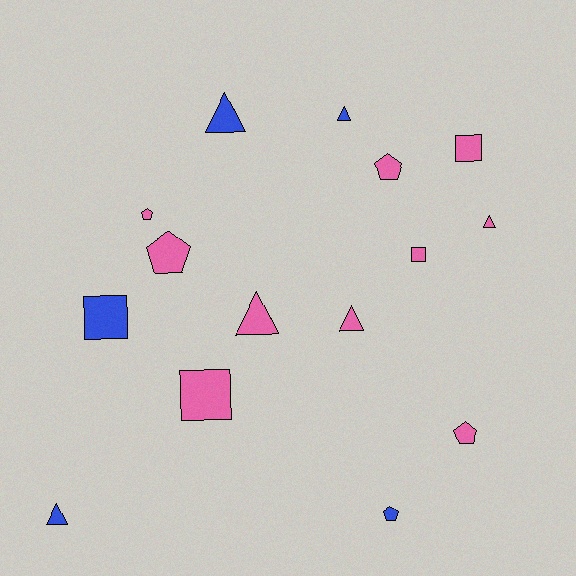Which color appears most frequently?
Pink, with 10 objects.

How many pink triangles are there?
There are 3 pink triangles.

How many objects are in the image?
There are 15 objects.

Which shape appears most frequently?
Triangle, with 6 objects.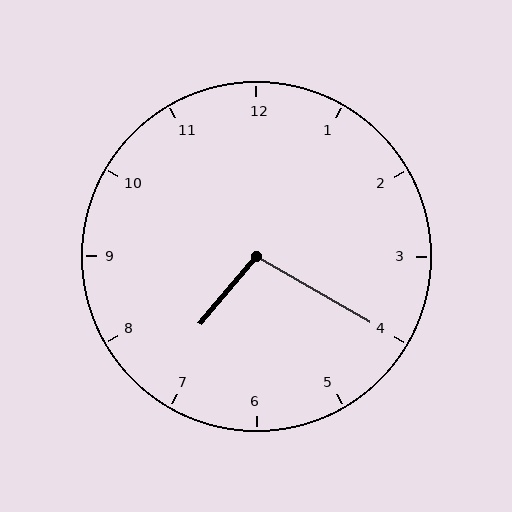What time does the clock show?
7:20.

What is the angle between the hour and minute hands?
Approximately 100 degrees.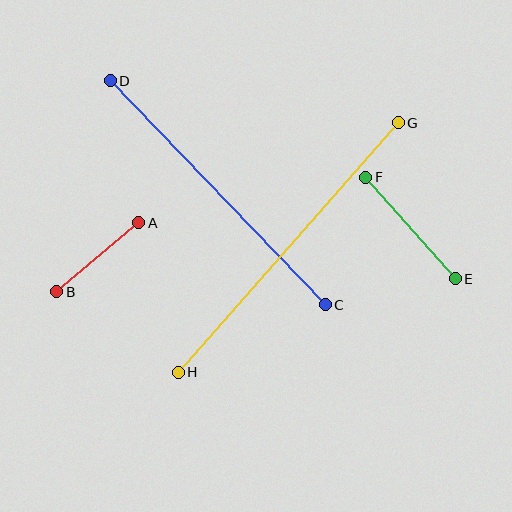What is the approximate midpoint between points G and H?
The midpoint is at approximately (288, 248) pixels.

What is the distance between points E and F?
The distance is approximately 135 pixels.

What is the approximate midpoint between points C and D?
The midpoint is at approximately (218, 193) pixels.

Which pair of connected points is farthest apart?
Points G and H are farthest apart.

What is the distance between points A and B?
The distance is approximately 107 pixels.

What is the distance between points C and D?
The distance is approximately 311 pixels.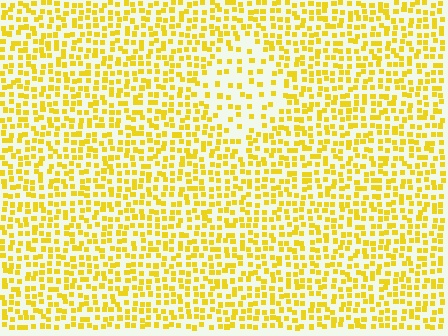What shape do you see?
I see a diamond.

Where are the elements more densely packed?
The elements are more densely packed outside the diamond boundary.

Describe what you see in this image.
The image contains small yellow elements arranged at two different densities. A diamond-shaped region is visible where the elements are less densely packed than the surrounding area.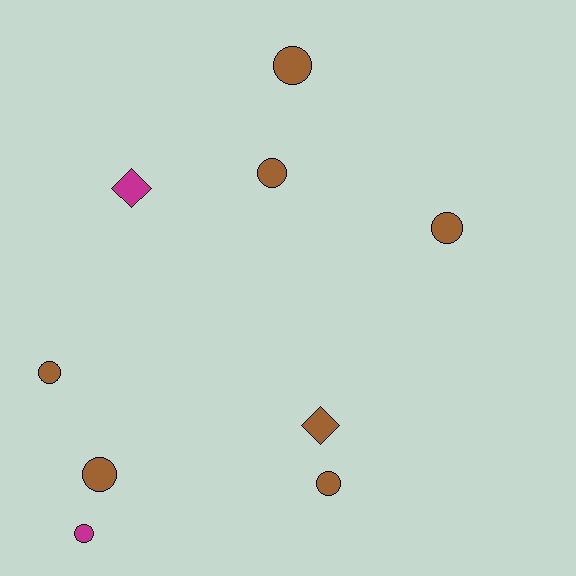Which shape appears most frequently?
Circle, with 7 objects.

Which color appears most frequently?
Brown, with 7 objects.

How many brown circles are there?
There are 6 brown circles.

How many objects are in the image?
There are 9 objects.